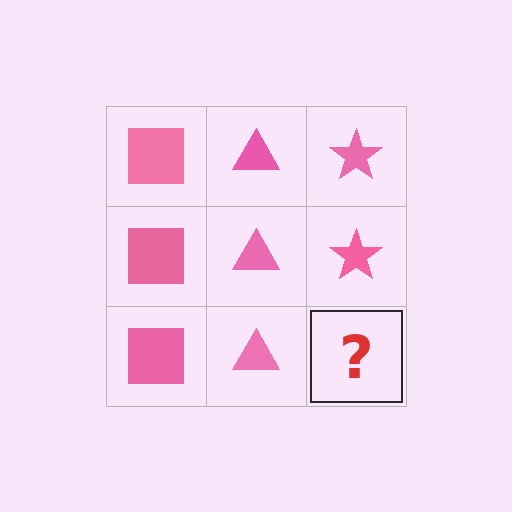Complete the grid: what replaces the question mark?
The question mark should be replaced with a pink star.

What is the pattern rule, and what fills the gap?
The rule is that each column has a consistent shape. The gap should be filled with a pink star.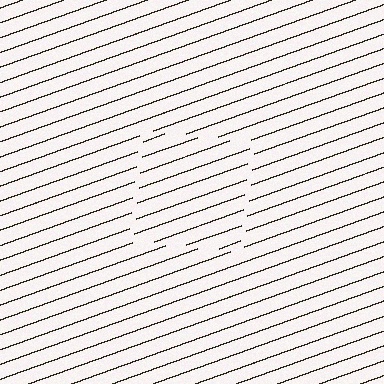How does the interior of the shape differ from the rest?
The interior of the shape contains the same grating, shifted by half a period — the contour is defined by the phase discontinuity where line-ends from the inner and outer gratings abut.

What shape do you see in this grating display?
An illusory square. The interior of the shape contains the same grating, shifted by half a period — the contour is defined by the phase discontinuity where line-ends from the inner and outer gratings abut.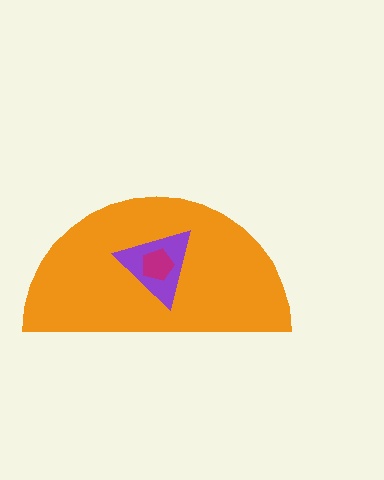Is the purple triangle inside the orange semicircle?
Yes.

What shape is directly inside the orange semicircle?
The purple triangle.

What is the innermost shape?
The magenta pentagon.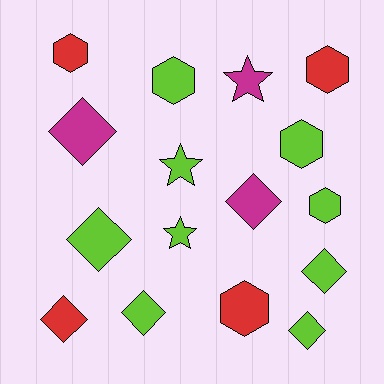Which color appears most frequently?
Lime, with 9 objects.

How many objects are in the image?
There are 16 objects.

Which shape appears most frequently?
Diamond, with 7 objects.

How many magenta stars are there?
There is 1 magenta star.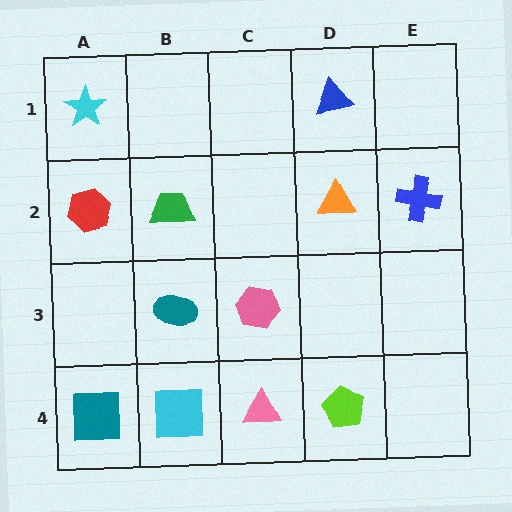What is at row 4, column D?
A lime pentagon.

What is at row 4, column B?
A cyan square.